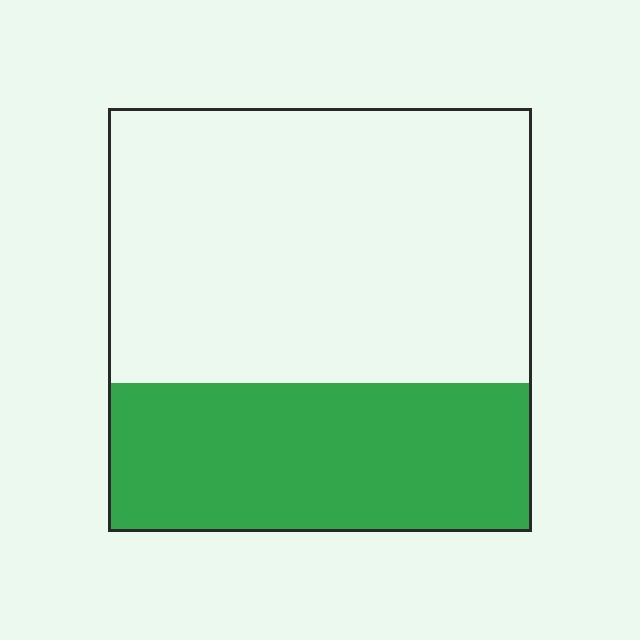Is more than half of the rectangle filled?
No.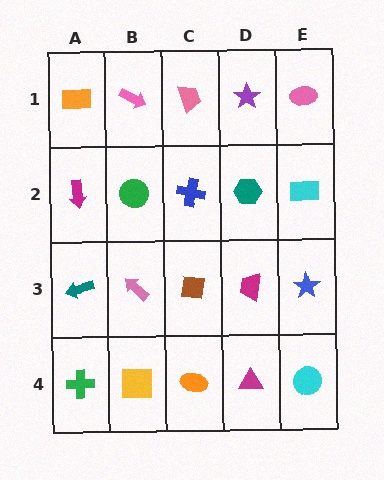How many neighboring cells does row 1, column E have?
2.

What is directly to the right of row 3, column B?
A brown square.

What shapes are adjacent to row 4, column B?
A pink arrow (row 3, column B), a green cross (row 4, column A), an orange ellipse (row 4, column C).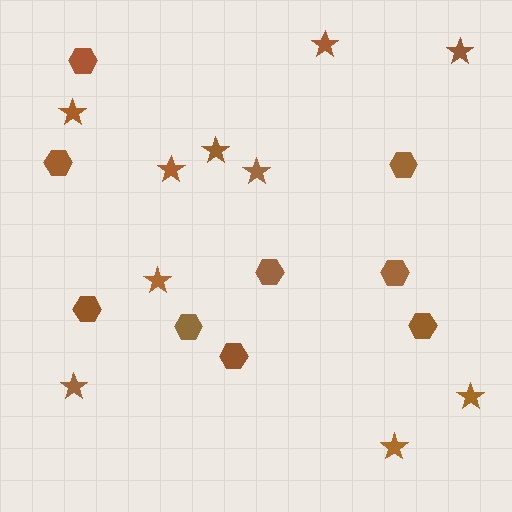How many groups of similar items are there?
There are 2 groups: one group of hexagons (9) and one group of stars (10).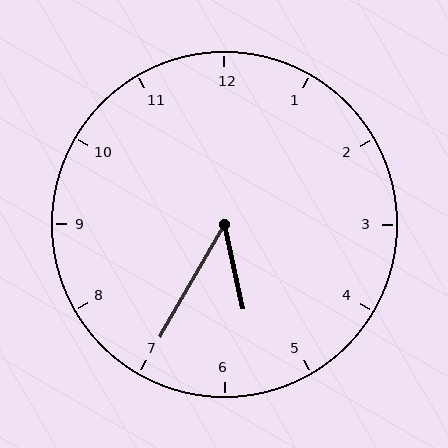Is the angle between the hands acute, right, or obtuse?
It is acute.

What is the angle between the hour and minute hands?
Approximately 42 degrees.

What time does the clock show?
5:35.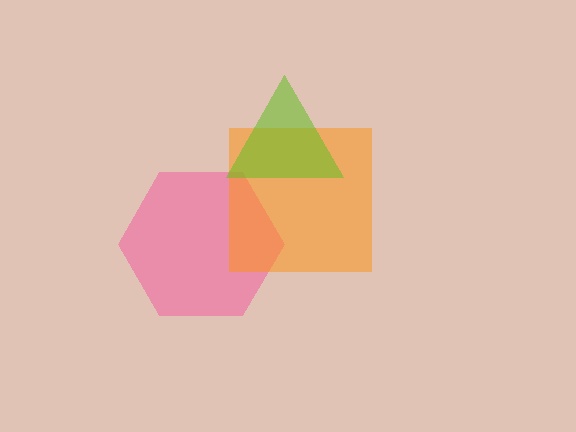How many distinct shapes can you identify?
There are 3 distinct shapes: a pink hexagon, an orange square, a lime triangle.